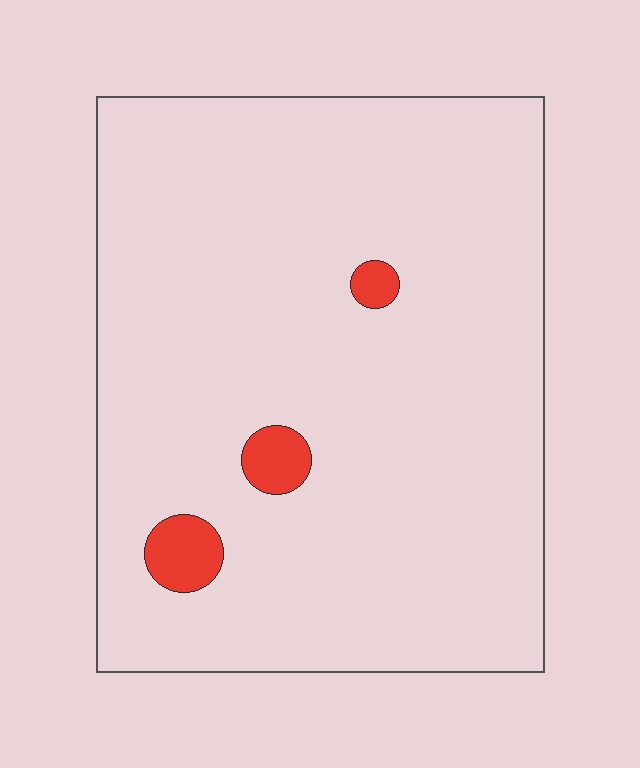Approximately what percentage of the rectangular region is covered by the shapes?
Approximately 5%.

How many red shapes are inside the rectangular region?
3.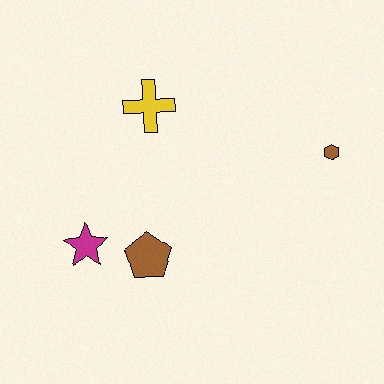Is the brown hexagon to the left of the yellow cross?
No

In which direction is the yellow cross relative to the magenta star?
The yellow cross is above the magenta star.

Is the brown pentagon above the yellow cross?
No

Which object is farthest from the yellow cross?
The brown hexagon is farthest from the yellow cross.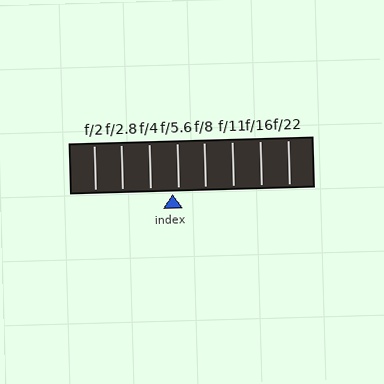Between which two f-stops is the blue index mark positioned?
The index mark is between f/4 and f/5.6.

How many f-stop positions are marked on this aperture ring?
There are 8 f-stop positions marked.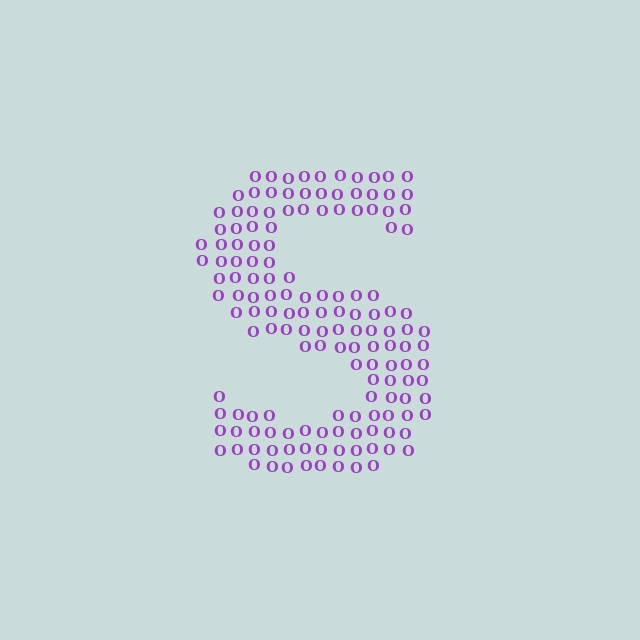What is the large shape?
The large shape is the letter S.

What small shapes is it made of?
It is made of small letter O's.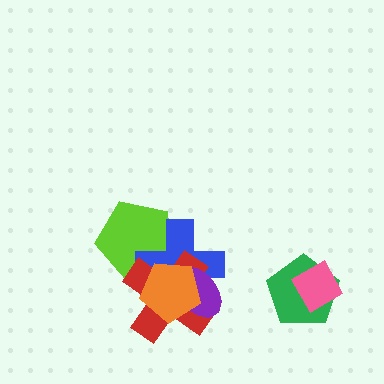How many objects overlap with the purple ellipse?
3 objects overlap with the purple ellipse.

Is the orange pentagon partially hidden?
No, no other shape covers it.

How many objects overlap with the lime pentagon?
3 objects overlap with the lime pentagon.